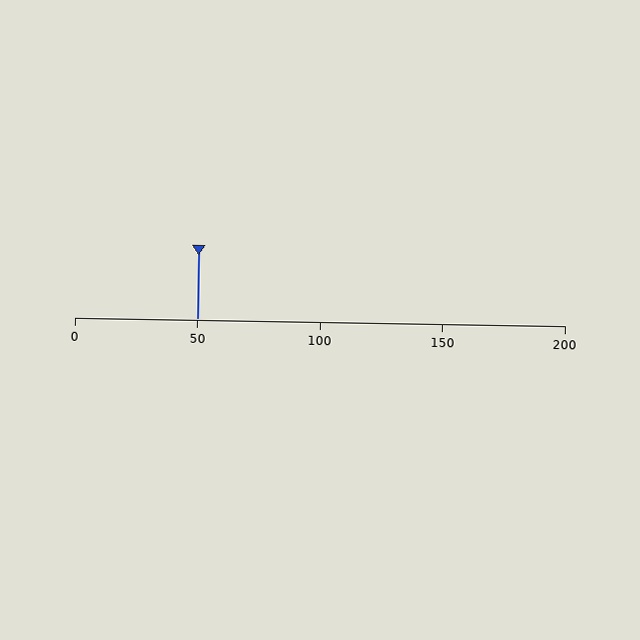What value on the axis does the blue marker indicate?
The marker indicates approximately 50.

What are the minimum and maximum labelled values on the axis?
The axis runs from 0 to 200.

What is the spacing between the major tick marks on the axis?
The major ticks are spaced 50 apart.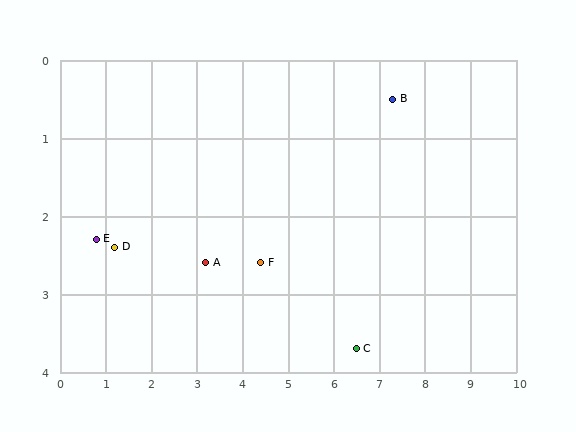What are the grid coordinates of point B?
Point B is at approximately (7.3, 0.5).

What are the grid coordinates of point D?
Point D is at approximately (1.2, 2.4).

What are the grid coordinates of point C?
Point C is at approximately (6.5, 3.7).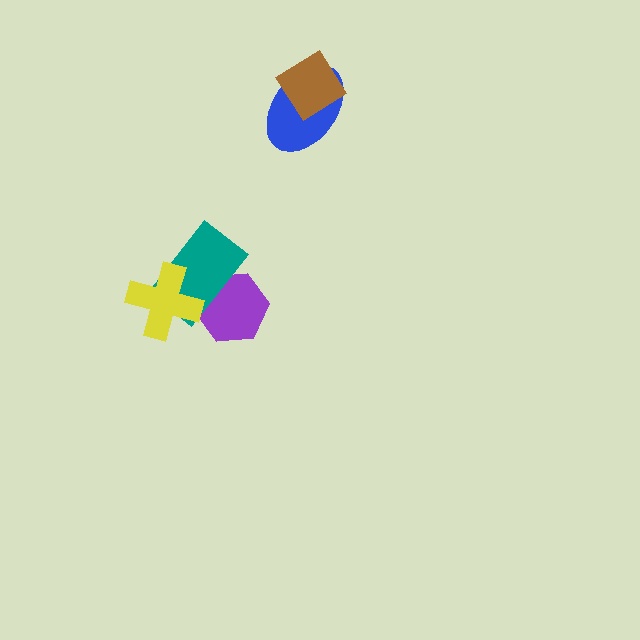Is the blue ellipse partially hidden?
Yes, it is partially covered by another shape.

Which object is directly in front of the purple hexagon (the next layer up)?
The teal rectangle is directly in front of the purple hexagon.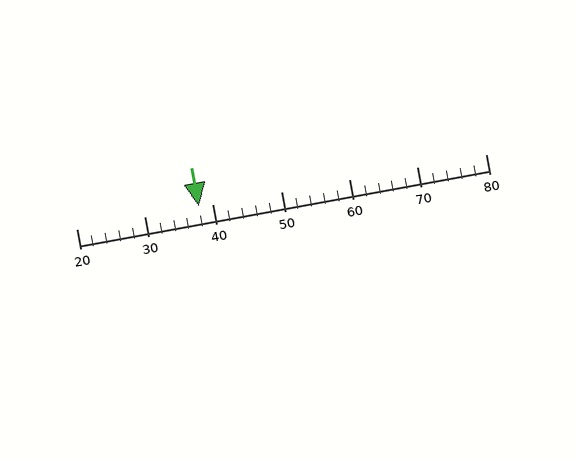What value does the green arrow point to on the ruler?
The green arrow points to approximately 38.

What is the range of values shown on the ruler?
The ruler shows values from 20 to 80.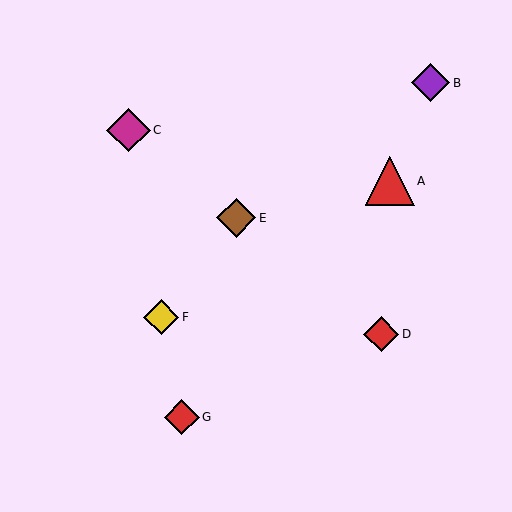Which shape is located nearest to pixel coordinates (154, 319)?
The yellow diamond (labeled F) at (161, 317) is nearest to that location.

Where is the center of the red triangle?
The center of the red triangle is at (390, 181).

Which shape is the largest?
The red triangle (labeled A) is the largest.